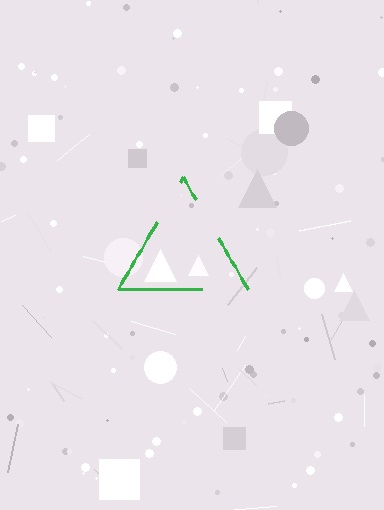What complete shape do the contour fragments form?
The contour fragments form a triangle.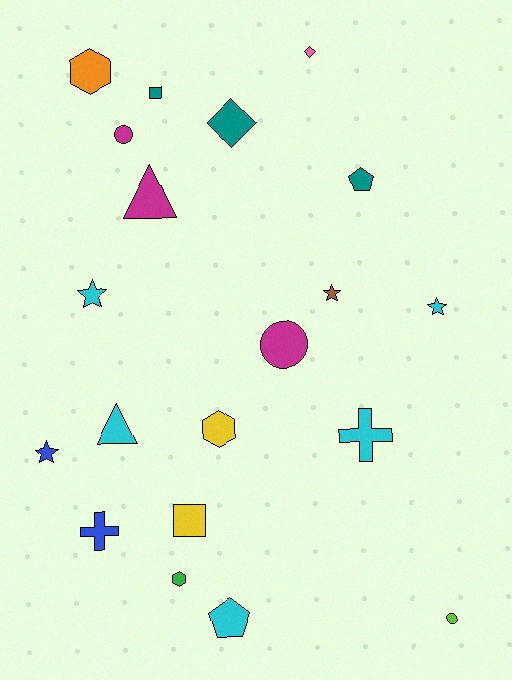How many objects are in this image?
There are 20 objects.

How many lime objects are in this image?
There is 1 lime object.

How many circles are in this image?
There are 3 circles.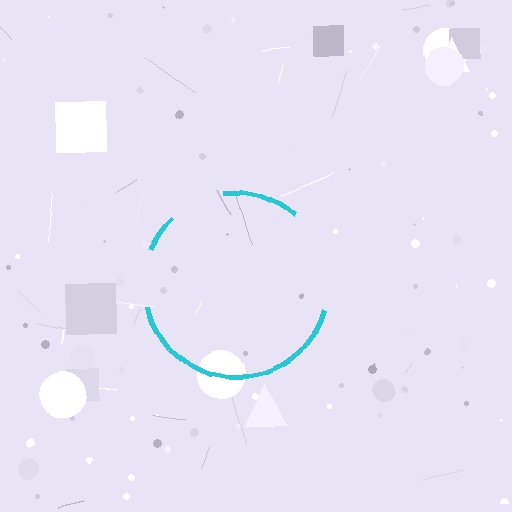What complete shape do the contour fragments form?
The contour fragments form a circle.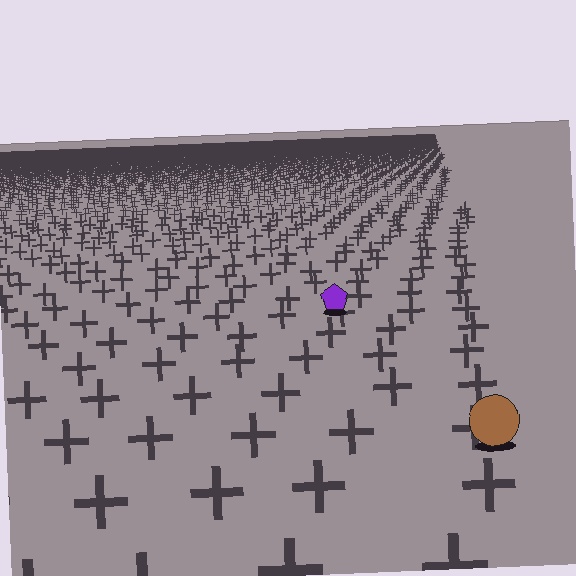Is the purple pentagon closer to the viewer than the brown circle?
No. The brown circle is closer — you can tell from the texture gradient: the ground texture is coarser near it.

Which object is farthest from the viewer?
The purple pentagon is farthest from the viewer. It appears smaller and the ground texture around it is denser.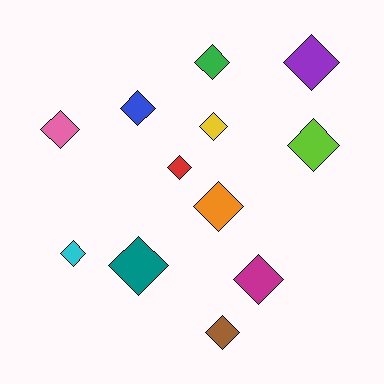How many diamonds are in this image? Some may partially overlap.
There are 12 diamonds.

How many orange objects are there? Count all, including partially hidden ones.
There is 1 orange object.